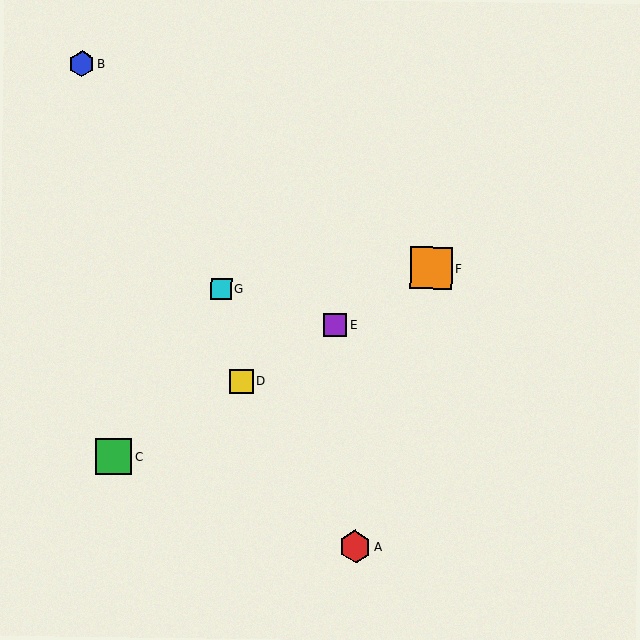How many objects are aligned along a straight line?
4 objects (C, D, E, F) are aligned along a straight line.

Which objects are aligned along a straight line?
Objects C, D, E, F are aligned along a straight line.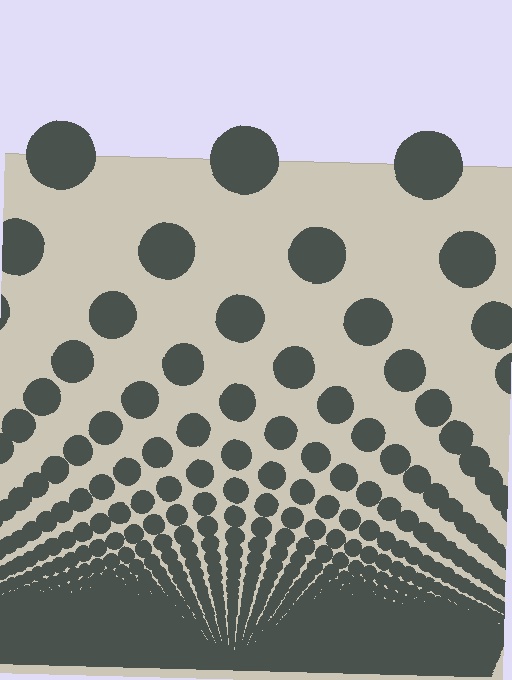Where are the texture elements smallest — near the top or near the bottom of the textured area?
Near the bottom.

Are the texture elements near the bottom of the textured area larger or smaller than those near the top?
Smaller. The gradient is inverted — elements near the bottom are smaller and denser.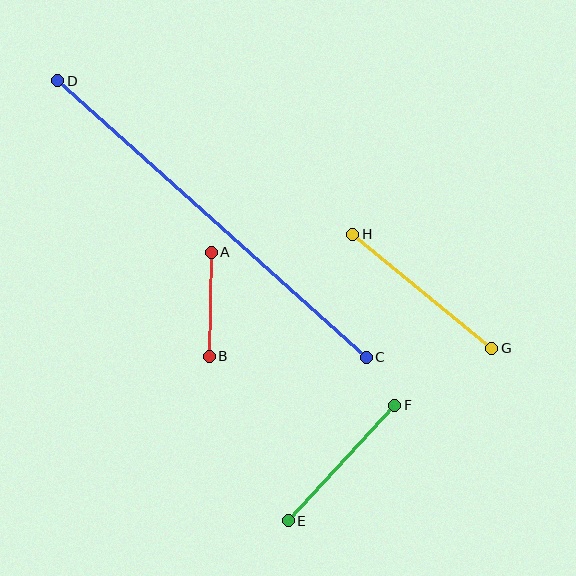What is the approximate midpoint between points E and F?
The midpoint is at approximately (341, 463) pixels.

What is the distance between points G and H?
The distance is approximately 180 pixels.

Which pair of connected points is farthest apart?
Points C and D are farthest apart.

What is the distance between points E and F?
The distance is approximately 157 pixels.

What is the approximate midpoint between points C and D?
The midpoint is at approximately (212, 219) pixels.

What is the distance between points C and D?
The distance is approximately 414 pixels.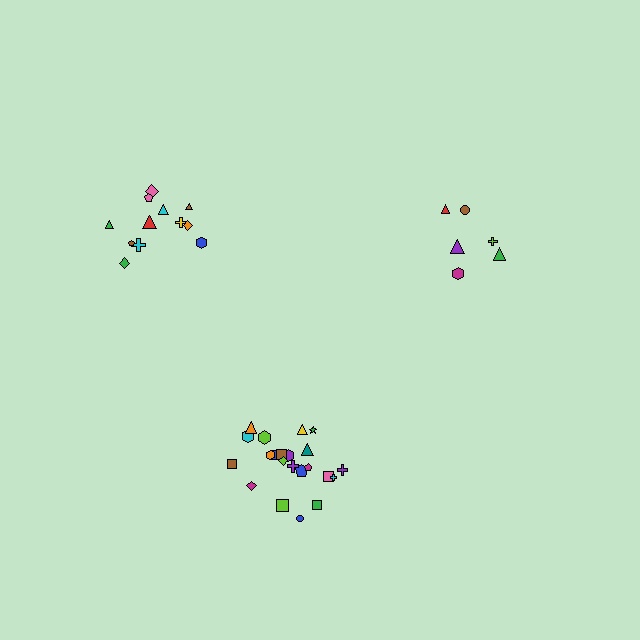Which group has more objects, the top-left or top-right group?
The top-left group.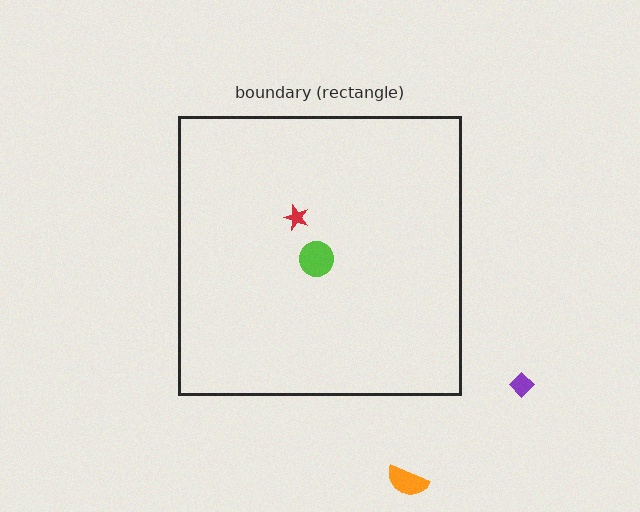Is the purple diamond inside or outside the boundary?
Outside.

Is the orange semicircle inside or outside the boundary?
Outside.